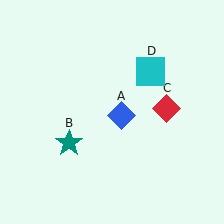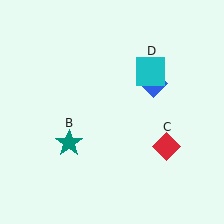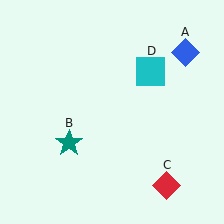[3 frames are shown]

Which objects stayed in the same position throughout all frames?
Teal star (object B) and cyan square (object D) remained stationary.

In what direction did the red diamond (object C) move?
The red diamond (object C) moved down.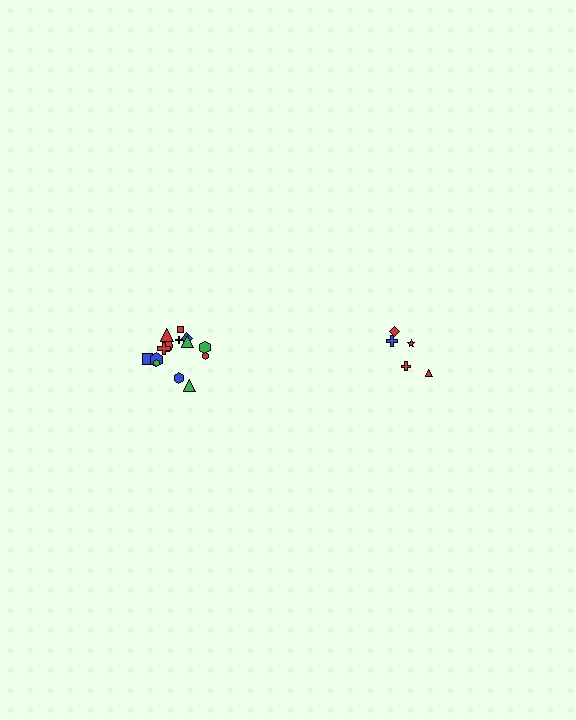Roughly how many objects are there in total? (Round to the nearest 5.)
Roughly 20 objects in total.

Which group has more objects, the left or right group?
The left group.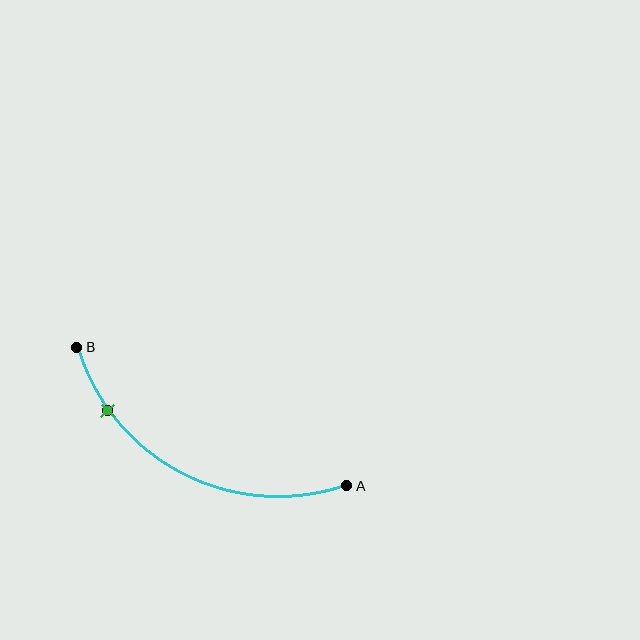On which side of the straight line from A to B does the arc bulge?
The arc bulges below the straight line connecting A and B.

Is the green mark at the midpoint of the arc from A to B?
No. The green mark lies on the arc but is closer to endpoint B. The arc midpoint would be at the point on the curve equidistant along the arc from both A and B.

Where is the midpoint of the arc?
The arc midpoint is the point on the curve farthest from the straight line joining A and B. It sits below that line.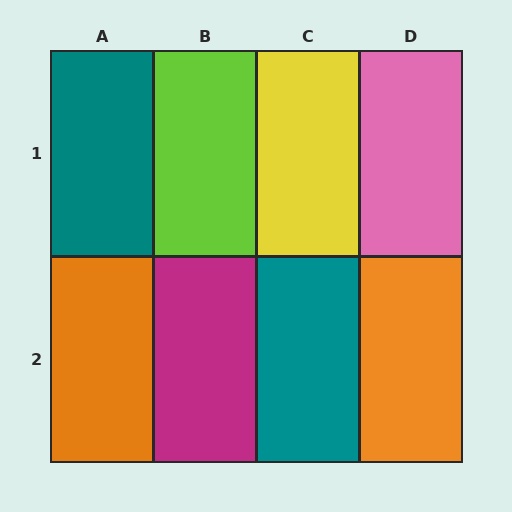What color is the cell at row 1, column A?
Teal.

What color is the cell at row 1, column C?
Yellow.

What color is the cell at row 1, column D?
Pink.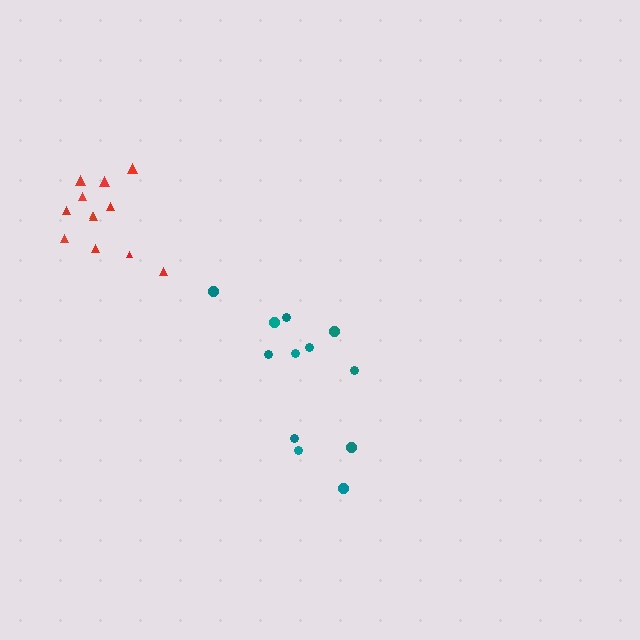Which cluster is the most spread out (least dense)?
Teal.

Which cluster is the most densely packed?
Red.